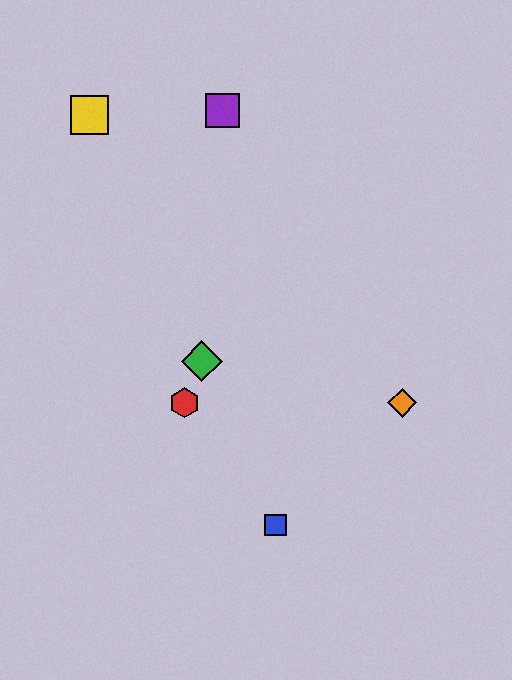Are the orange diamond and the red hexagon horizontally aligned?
Yes, both are at y≈403.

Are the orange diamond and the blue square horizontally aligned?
No, the orange diamond is at y≈403 and the blue square is at y≈525.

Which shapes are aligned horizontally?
The red hexagon, the orange diamond are aligned horizontally.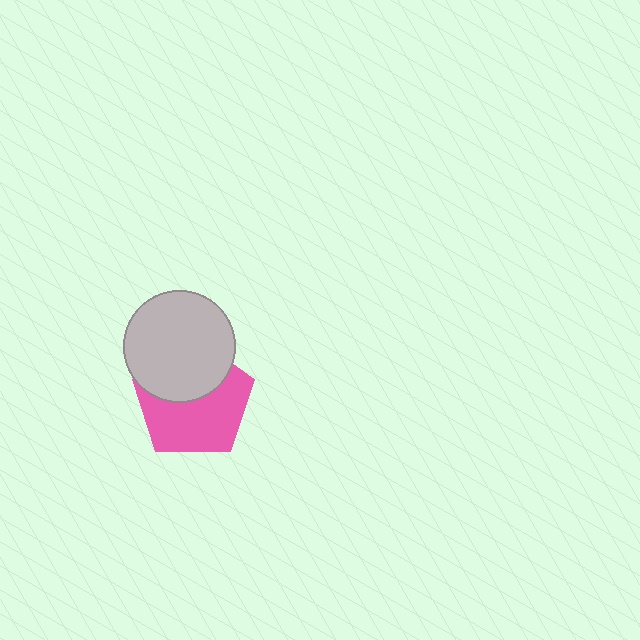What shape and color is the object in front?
The object in front is a light gray circle.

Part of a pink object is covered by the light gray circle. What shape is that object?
It is a pentagon.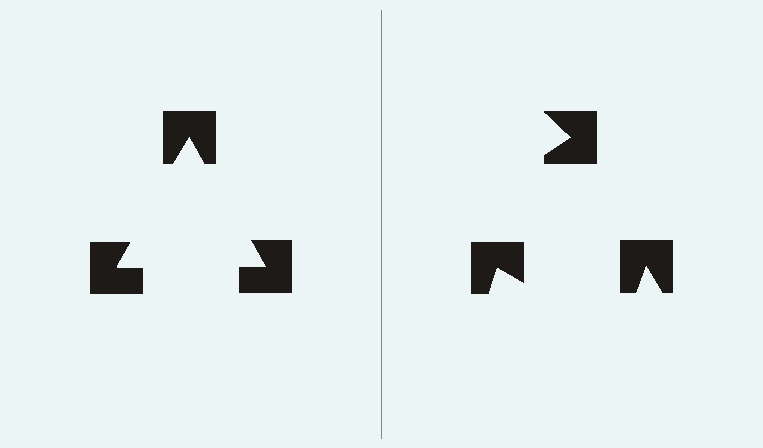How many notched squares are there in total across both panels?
6 — 3 on each side.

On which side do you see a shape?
An illusory triangle appears on the left side. On the right side the wedge cuts are rotated, so no coherent shape forms.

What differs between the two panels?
The notched squares are positioned identically on both sides; only the wedge orientations differ. On the left they align to a triangle; on the right they are misaligned.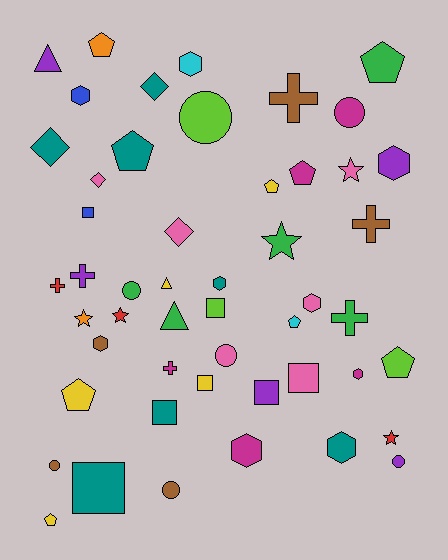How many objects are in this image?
There are 50 objects.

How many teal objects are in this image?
There are 7 teal objects.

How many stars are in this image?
There are 5 stars.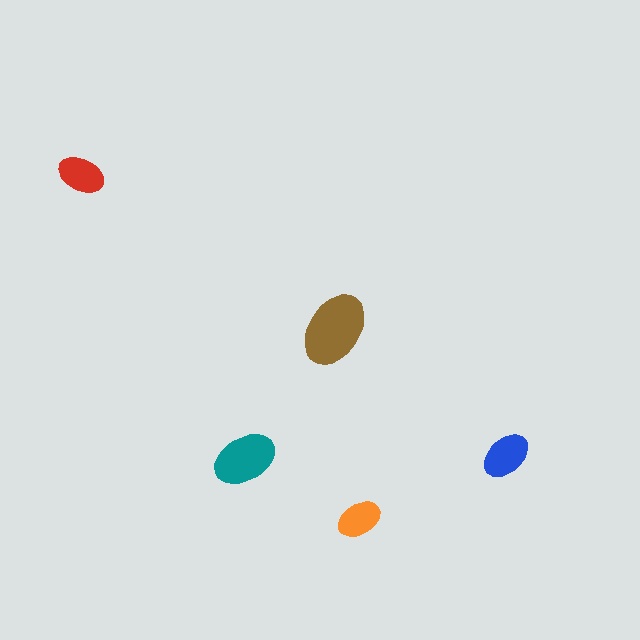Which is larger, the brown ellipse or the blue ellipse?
The brown one.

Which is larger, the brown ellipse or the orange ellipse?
The brown one.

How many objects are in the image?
There are 5 objects in the image.